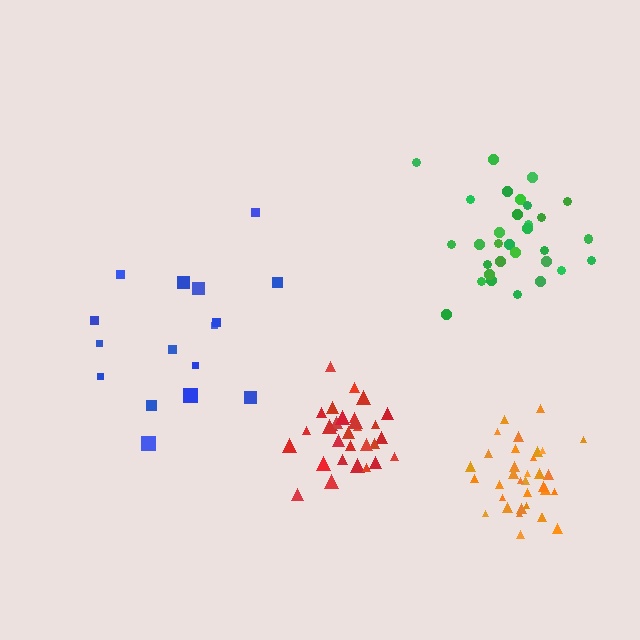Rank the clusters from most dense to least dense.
orange, red, green, blue.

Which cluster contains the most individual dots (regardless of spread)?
Orange (34).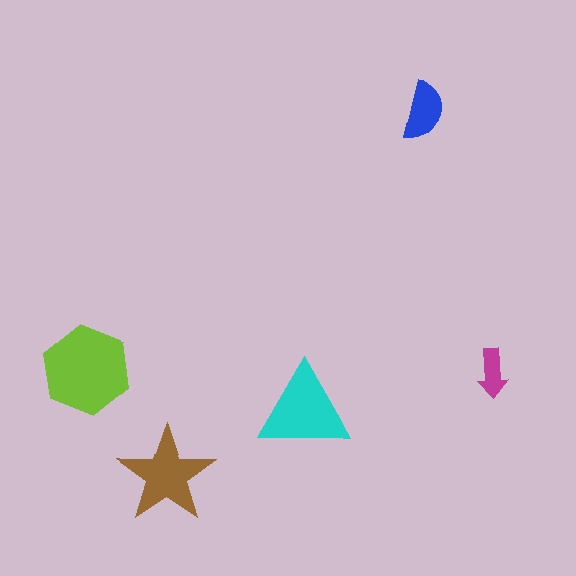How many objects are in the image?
There are 5 objects in the image.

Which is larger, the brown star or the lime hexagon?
The lime hexagon.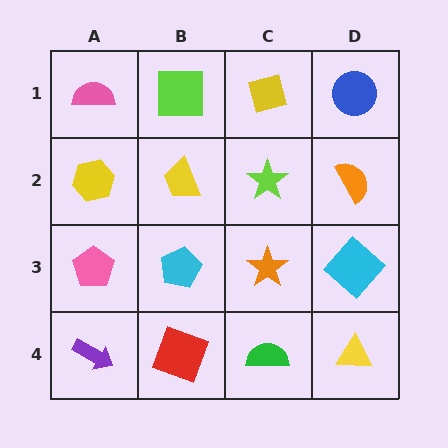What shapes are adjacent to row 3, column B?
A yellow trapezoid (row 2, column B), a red square (row 4, column B), a pink pentagon (row 3, column A), an orange star (row 3, column C).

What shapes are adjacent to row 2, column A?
A pink semicircle (row 1, column A), a pink pentagon (row 3, column A), a yellow trapezoid (row 2, column B).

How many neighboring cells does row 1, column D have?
2.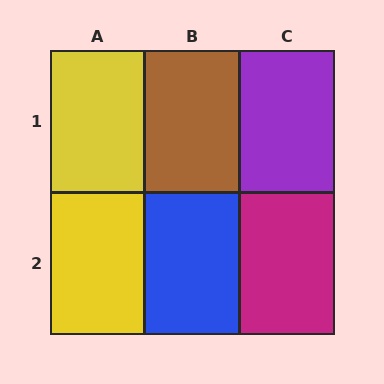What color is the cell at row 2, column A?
Yellow.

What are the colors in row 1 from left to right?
Yellow, brown, purple.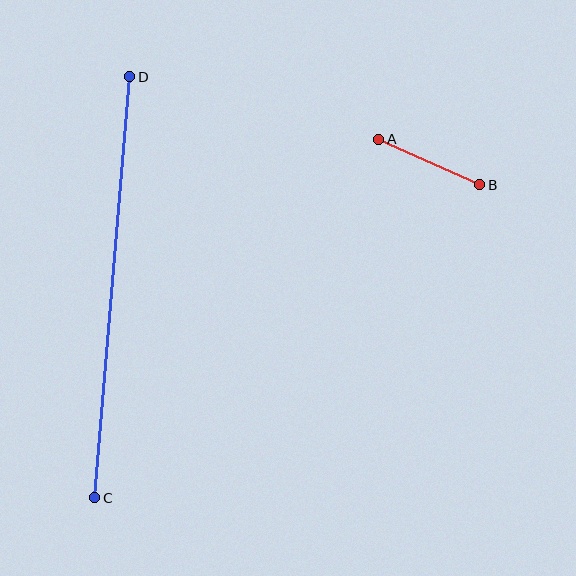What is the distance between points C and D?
The distance is approximately 423 pixels.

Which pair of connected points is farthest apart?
Points C and D are farthest apart.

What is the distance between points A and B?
The distance is approximately 111 pixels.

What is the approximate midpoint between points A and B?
The midpoint is at approximately (429, 162) pixels.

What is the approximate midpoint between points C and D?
The midpoint is at approximately (112, 287) pixels.